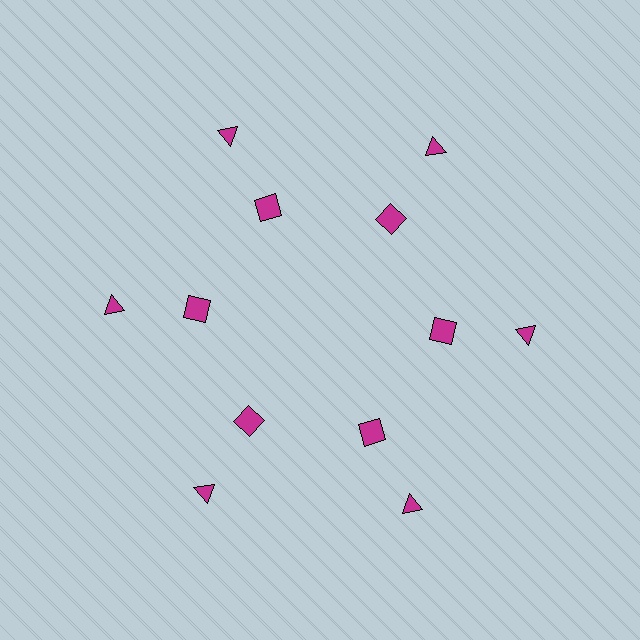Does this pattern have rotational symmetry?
Yes, this pattern has 6-fold rotational symmetry. It looks the same after rotating 60 degrees around the center.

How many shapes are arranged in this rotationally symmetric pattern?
There are 12 shapes, arranged in 6 groups of 2.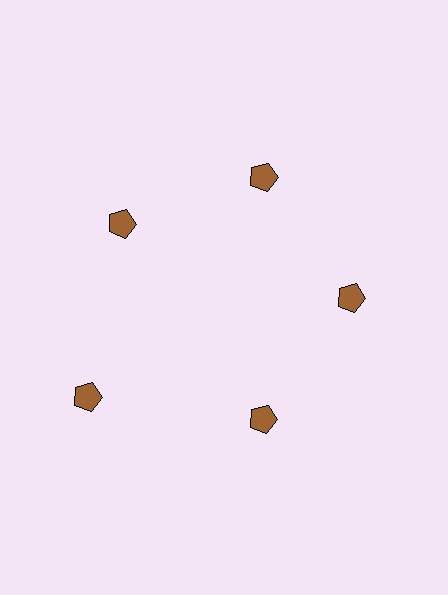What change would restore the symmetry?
The symmetry would be restored by moving it inward, back onto the ring so that all 5 pentagons sit at equal angles and equal distance from the center.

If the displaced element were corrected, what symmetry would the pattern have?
It would have 5-fold rotational symmetry — the pattern would map onto itself every 72 degrees.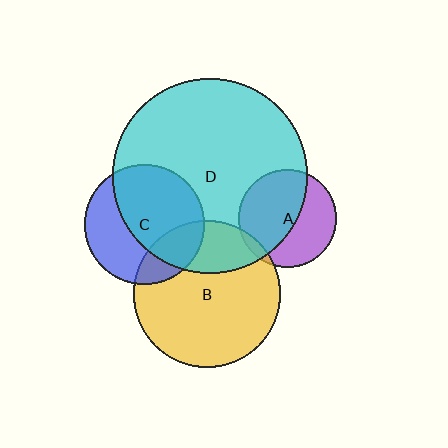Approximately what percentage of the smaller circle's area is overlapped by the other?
Approximately 55%.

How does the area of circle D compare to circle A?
Approximately 3.9 times.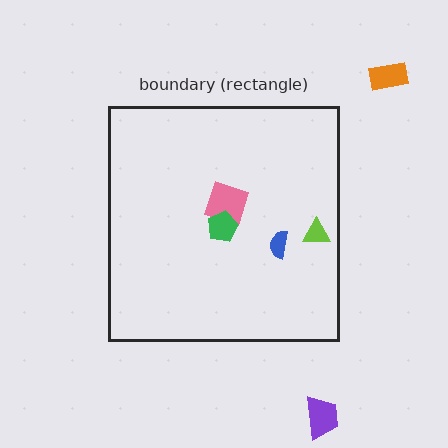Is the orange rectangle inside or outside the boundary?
Outside.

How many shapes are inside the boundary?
4 inside, 2 outside.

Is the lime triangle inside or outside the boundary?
Inside.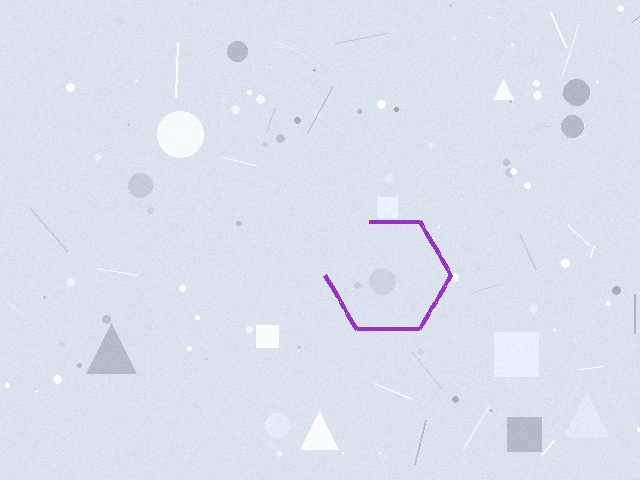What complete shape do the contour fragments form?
The contour fragments form a hexagon.